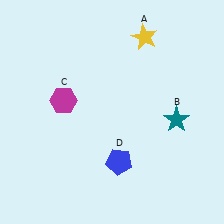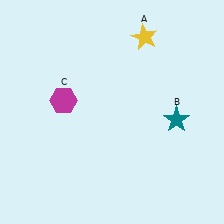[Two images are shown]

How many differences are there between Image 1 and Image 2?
There is 1 difference between the two images.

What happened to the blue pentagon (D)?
The blue pentagon (D) was removed in Image 2. It was in the bottom-right area of Image 1.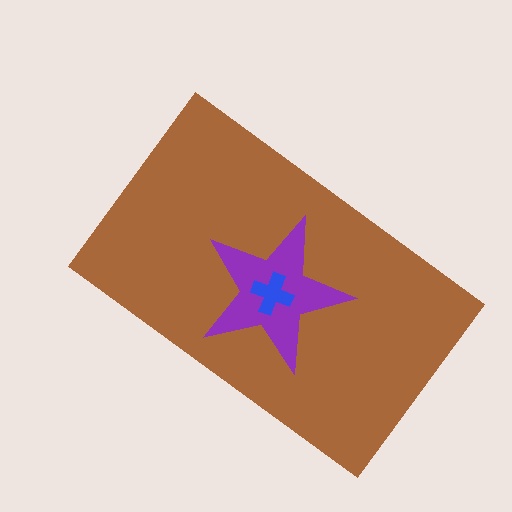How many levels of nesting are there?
3.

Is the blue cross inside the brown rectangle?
Yes.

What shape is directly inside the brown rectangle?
The purple star.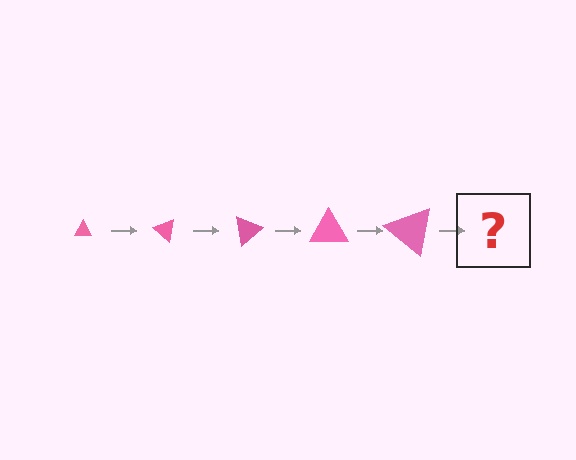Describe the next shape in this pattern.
It should be a triangle, larger than the previous one and rotated 200 degrees from the start.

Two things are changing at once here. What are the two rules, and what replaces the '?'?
The two rules are that the triangle grows larger each step and it rotates 40 degrees each step. The '?' should be a triangle, larger than the previous one and rotated 200 degrees from the start.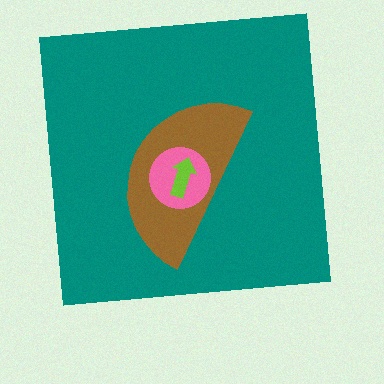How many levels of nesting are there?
4.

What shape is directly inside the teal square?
The brown semicircle.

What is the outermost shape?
The teal square.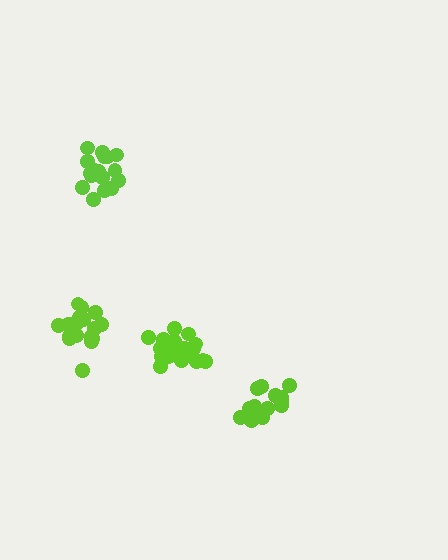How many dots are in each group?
Group 1: 19 dots, Group 2: 18 dots, Group 3: 20 dots, Group 4: 14 dots (71 total).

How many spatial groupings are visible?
There are 4 spatial groupings.